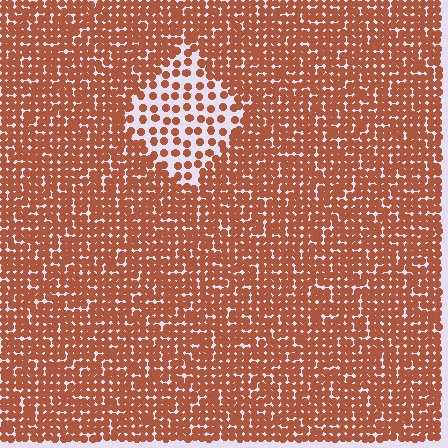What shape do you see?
I see a diamond.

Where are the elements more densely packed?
The elements are more densely packed outside the diamond boundary.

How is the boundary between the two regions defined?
The boundary is defined by a change in element density (approximately 2.4x ratio). All elements are the same color, size, and shape.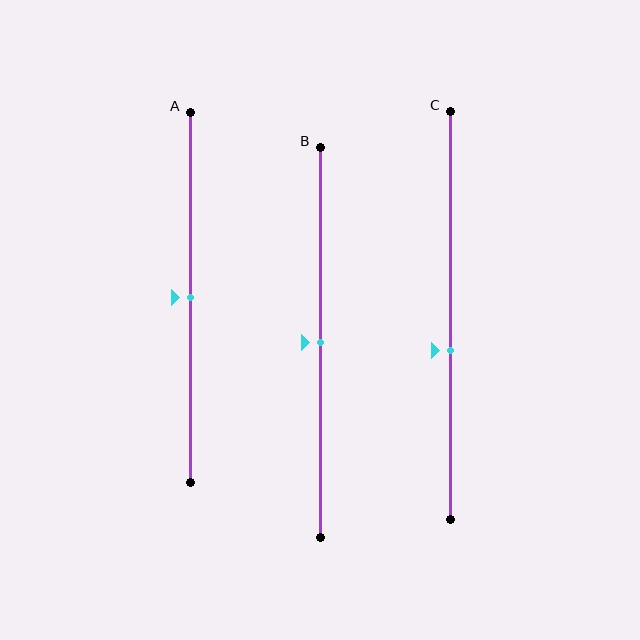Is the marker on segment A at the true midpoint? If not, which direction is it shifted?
Yes, the marker on segment A is at the true midpoint.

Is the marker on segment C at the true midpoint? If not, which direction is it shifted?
No, the marker on segment C is shifted downward by about 9% of the segment length.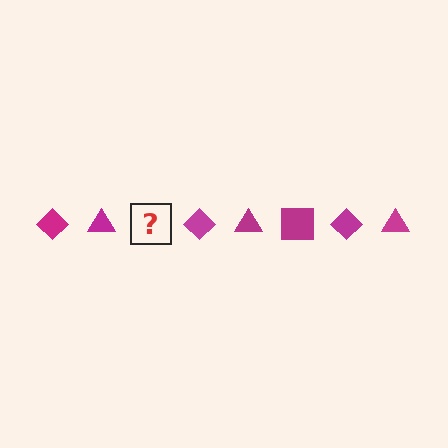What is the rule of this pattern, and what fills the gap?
The rule is that the pattern cycles through diamond, triangle, square shapes in magenta. The gap should be filled with a magenta square.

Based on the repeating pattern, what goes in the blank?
The blank should be a magenta square.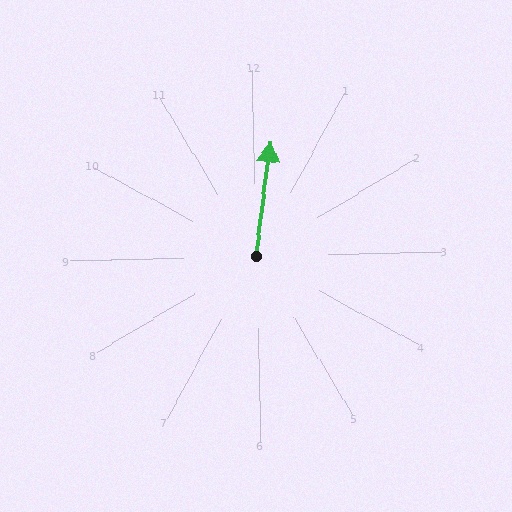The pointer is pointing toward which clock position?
Roughly 12 o'clock.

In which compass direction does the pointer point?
North.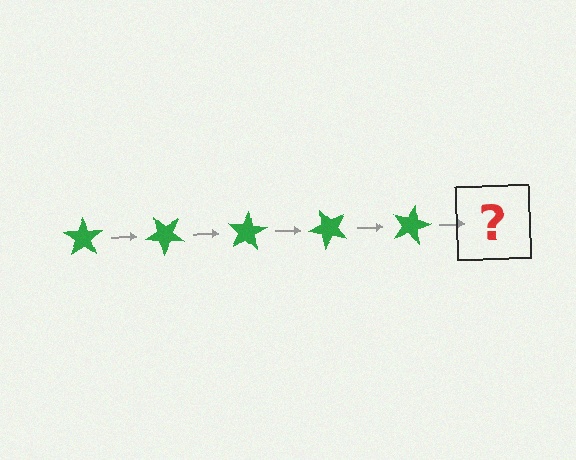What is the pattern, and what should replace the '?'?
The pattern is that the star rotates 40 degrees each step. The '?' should be a green star rotated 200 degrees.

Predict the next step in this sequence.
The next step is a green star rotated 200 degrees.